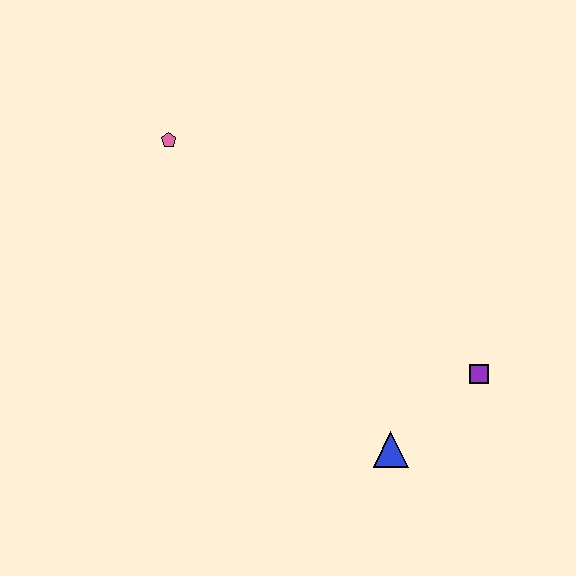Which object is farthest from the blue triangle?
The pink pentagon is farthest from the blue triangle.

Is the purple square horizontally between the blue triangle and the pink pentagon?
No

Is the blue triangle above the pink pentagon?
No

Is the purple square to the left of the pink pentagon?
No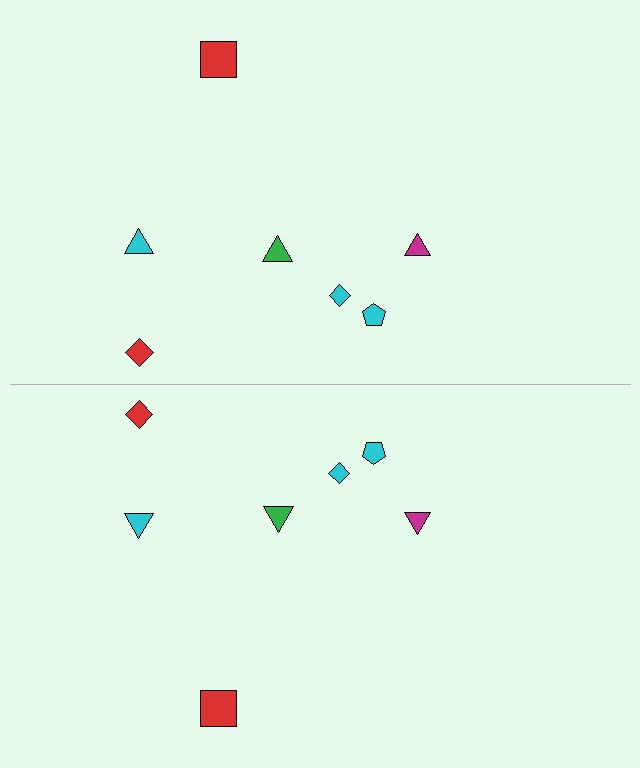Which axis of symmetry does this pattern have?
The pattern has a horizontal axis of symmetry running through the center of the image.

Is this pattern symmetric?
Yes, this pattern has bilateral (reflection) symmetry.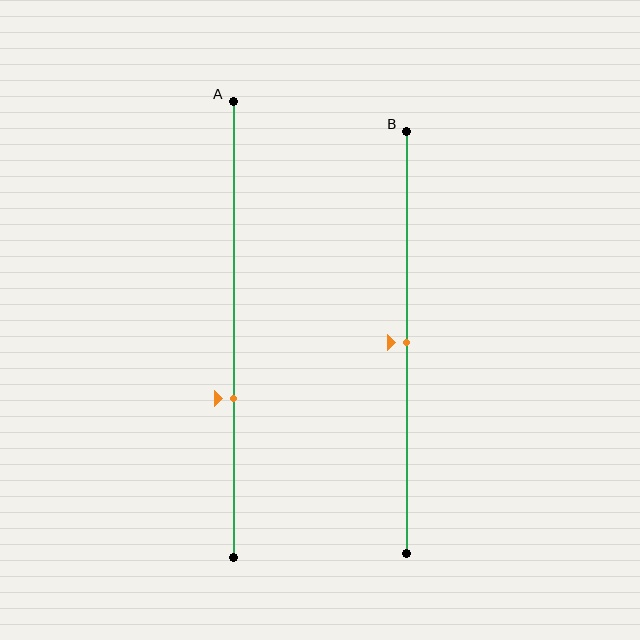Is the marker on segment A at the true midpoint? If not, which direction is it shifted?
No, the marker on segment A is shifted downward by about 15% of the segment length.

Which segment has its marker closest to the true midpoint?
Segment B has its marker closest to the true midpoint.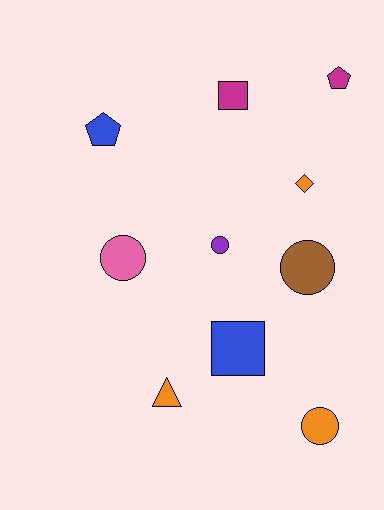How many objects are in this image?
There are 10 objects.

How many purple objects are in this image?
There is 1 purple object.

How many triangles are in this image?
There is 1 triangle.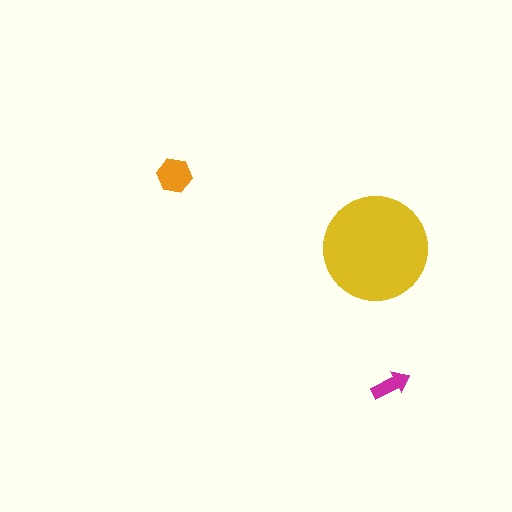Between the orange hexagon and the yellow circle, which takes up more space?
The yellow circle.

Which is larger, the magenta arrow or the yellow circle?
The yellow circle.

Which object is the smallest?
The magenta arrow.